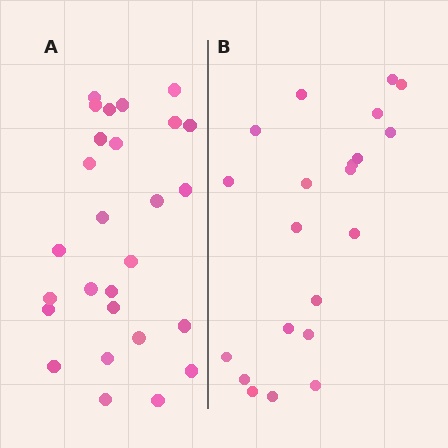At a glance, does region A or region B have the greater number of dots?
Region A (the left region) has more dots.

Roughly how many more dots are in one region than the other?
Region A has about 6 more dots than region B.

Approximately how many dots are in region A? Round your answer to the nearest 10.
About 30 dots. (The exact count is 27, which rounds to 30.)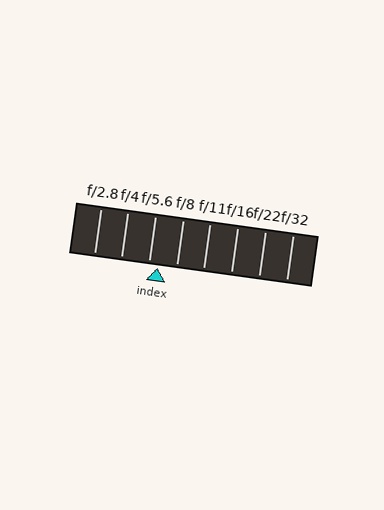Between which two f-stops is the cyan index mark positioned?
The index mark is between f/5.6 and f/8.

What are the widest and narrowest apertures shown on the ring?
The widest aperture shown is f/2.8 and the narrowest is f/32.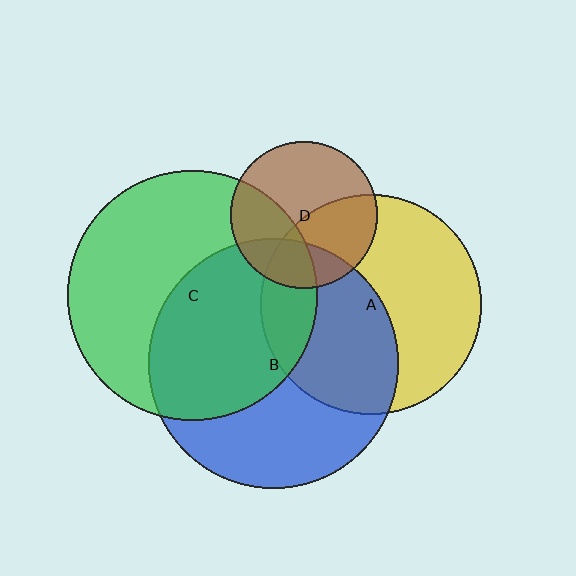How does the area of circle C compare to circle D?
Approximately 2.9 times.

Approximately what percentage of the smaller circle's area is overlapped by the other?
Approximately 45%.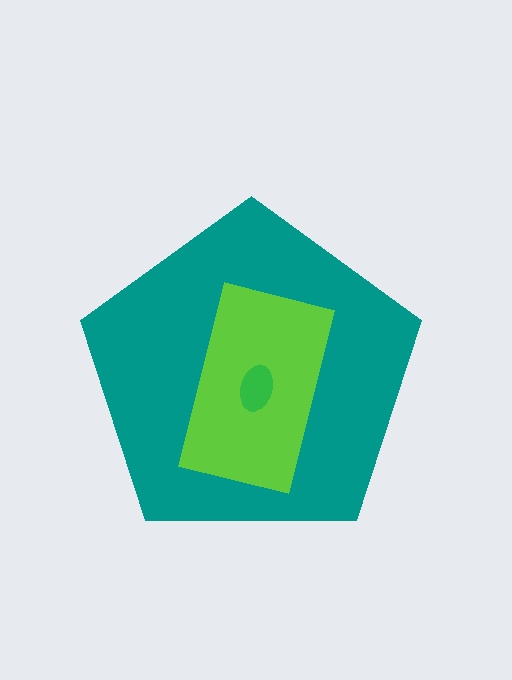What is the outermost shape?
The teal pentagon.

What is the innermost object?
The green ellipse.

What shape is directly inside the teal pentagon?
The lime rectangle.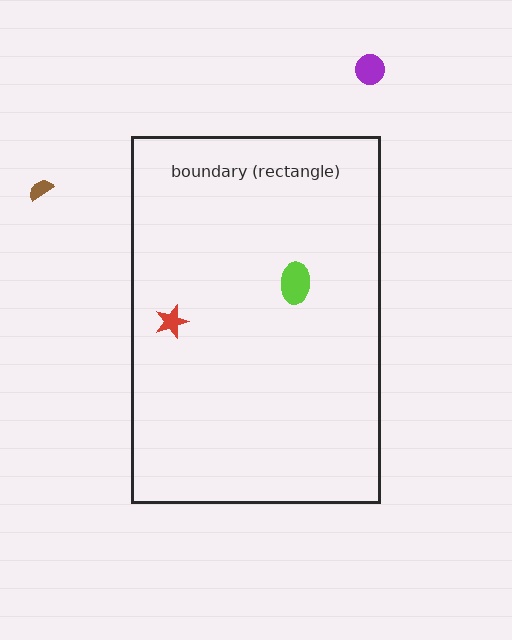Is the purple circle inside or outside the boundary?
Outside.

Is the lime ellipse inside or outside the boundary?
Inside.